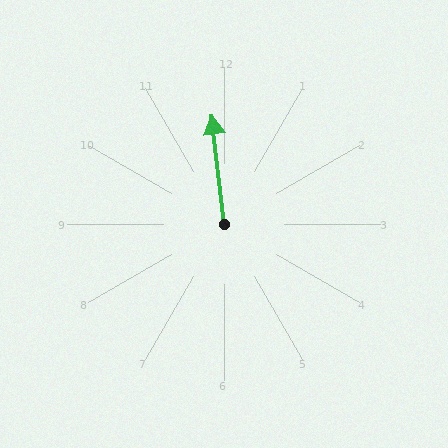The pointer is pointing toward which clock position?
Roughly 12 o'clock.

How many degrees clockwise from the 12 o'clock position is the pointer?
Approximately 354 degrees.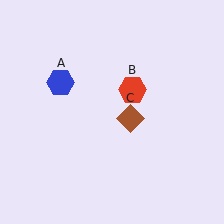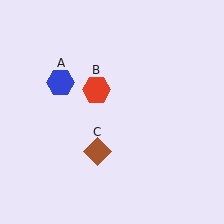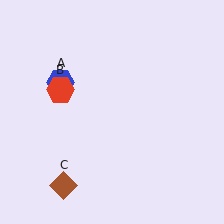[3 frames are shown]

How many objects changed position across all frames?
2 objects changed position: red hexagon (object B), brown diamond (object C).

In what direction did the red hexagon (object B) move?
The red hexagon (object B) moved left.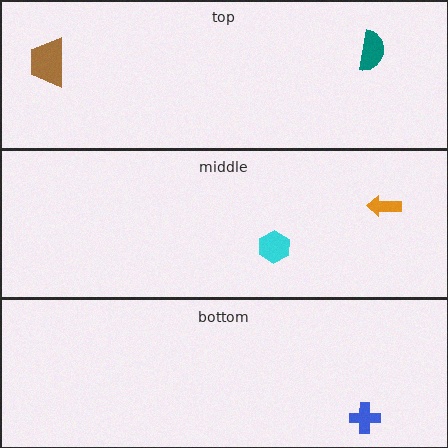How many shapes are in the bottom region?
1.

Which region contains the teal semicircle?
The top region.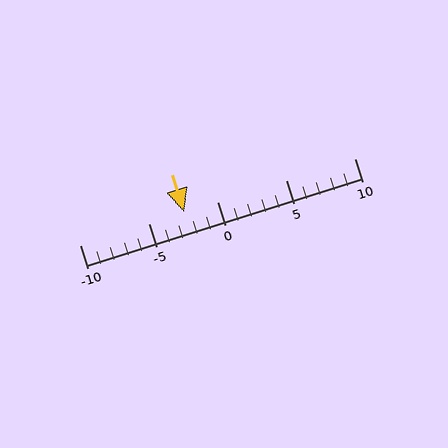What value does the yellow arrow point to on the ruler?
The yellow arrow points to approximately -2.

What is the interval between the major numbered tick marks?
The major tick marks are spaced 5 units apart.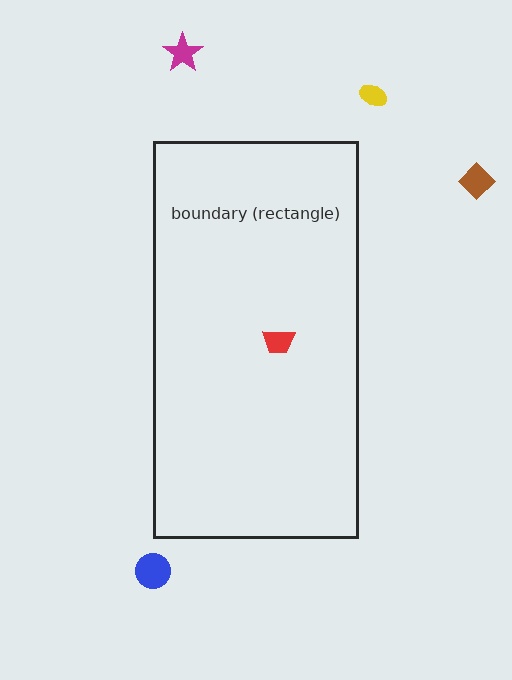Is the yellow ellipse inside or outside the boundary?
Outside.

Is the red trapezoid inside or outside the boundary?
Inside.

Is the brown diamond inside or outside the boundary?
Outside.